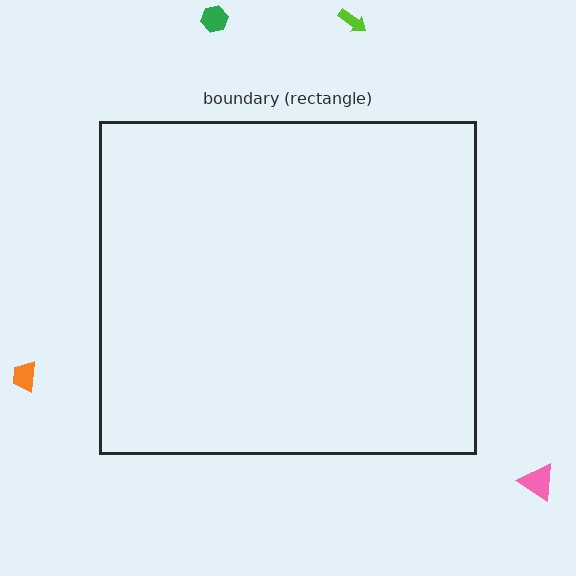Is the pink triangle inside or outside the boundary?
Outside.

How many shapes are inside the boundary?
0 inside, 4 outside.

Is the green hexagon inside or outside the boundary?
Outside.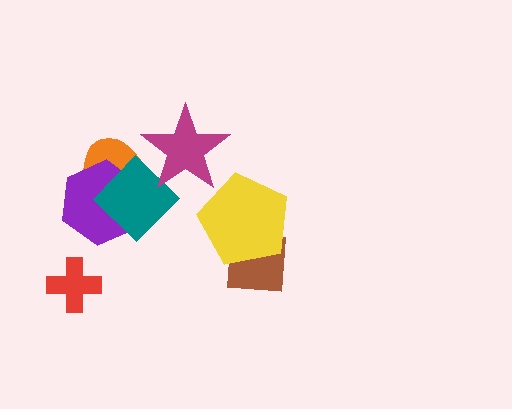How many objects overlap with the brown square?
1 object overlaps with the brown square.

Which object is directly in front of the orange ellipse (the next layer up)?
The purple hexagon is directly in front of the orange ellipse.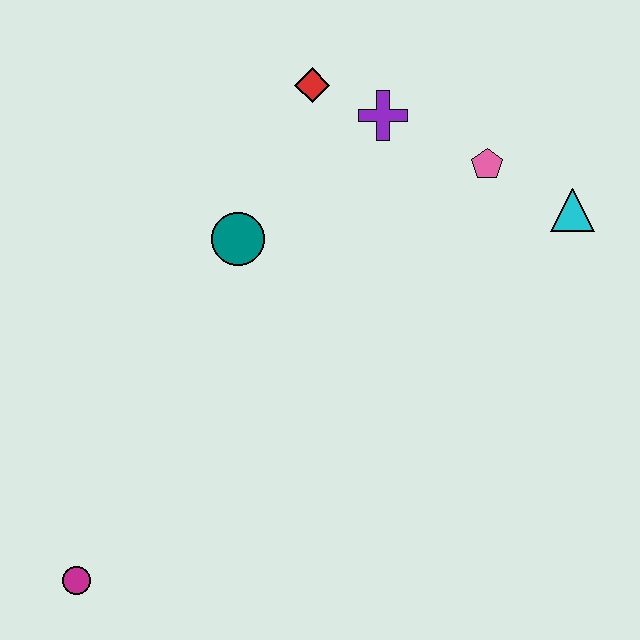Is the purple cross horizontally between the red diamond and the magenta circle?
No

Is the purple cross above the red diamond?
No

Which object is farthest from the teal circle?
The magenta circle is farthest from the teal circle.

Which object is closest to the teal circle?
The red diamond is closest to the teal circle.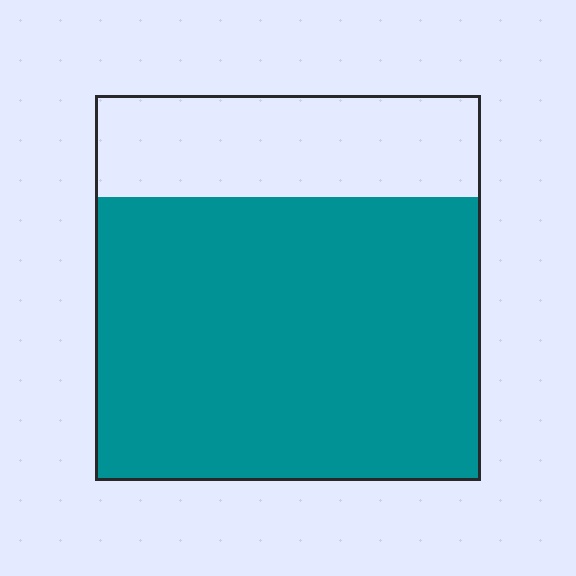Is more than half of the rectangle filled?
Yes.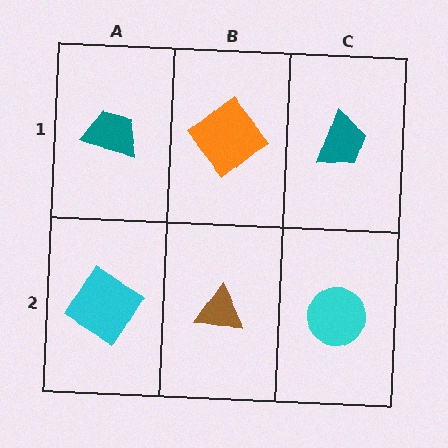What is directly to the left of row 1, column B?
A teal trapezoid.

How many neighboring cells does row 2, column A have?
2.